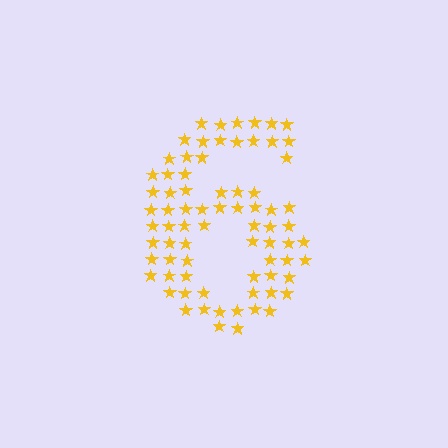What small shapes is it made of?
It is made of small stars.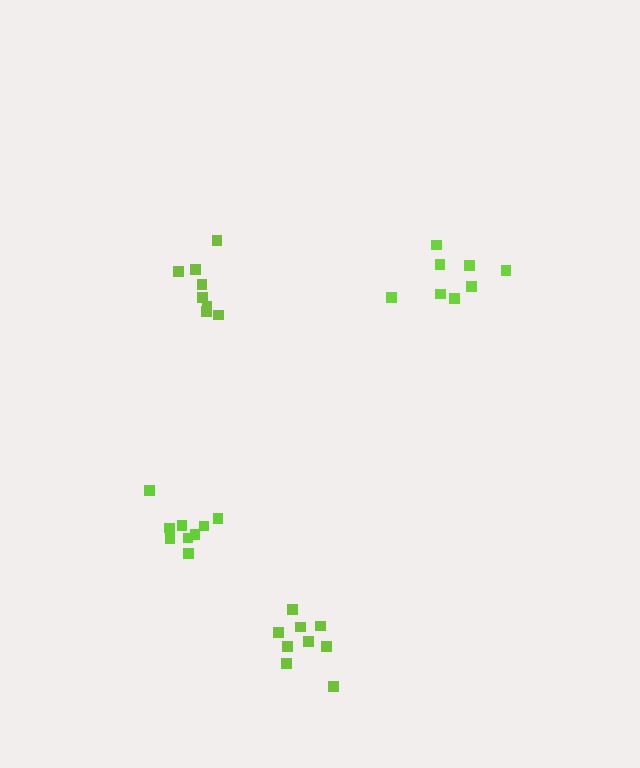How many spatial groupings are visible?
There are 4 spatial groupings.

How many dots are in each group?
Group 1: 8 dots, Group 2: 8 dots, Group 3: 9 dots, Group 4: 9 dots (34 total).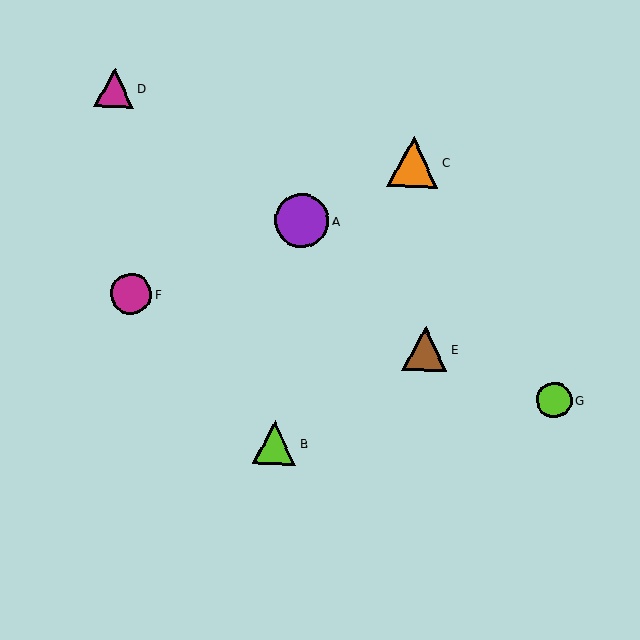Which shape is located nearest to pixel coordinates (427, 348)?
The brown triangle (labeled E) at (425, 348) is nearest to that location.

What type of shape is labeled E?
Shape E is a brown triangle.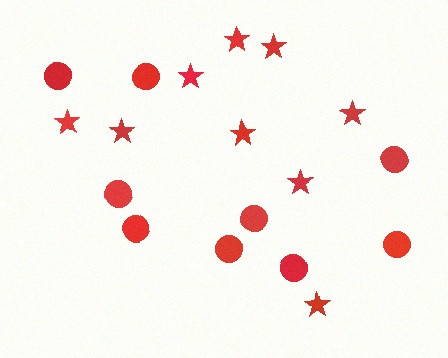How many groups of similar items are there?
There are 2 groups: one group of stars (9) and one group of circles (9).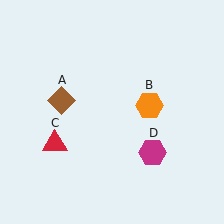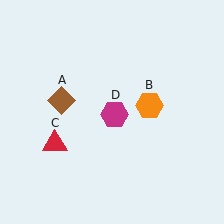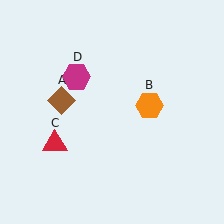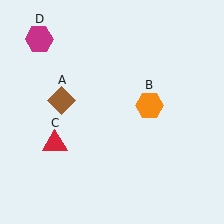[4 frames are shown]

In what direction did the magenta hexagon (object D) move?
The magenta hexagon (object D) moved up and to the left.